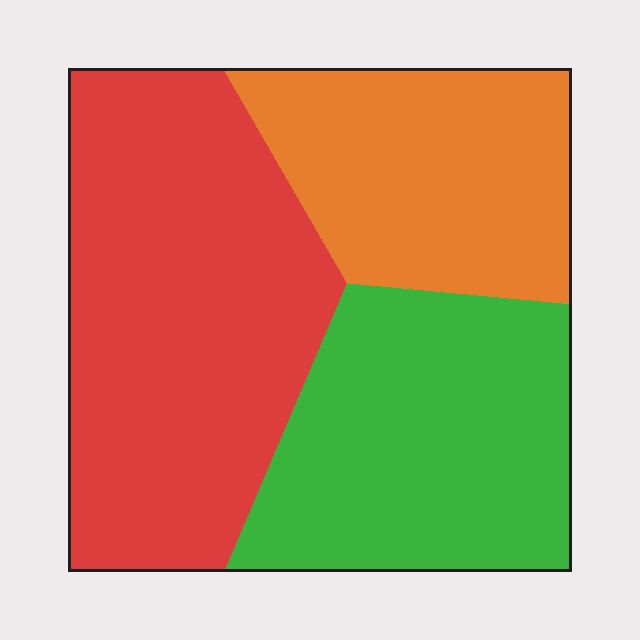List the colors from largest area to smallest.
From largest to smallest: red, green, orange.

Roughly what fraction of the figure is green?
Green takes up about one third (1/3) of the figure.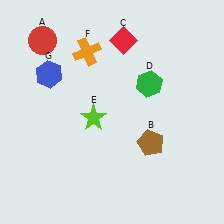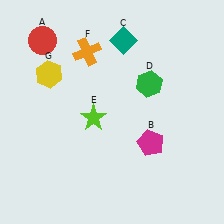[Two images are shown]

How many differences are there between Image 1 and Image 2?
There are 3 differences between the two images.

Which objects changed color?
B changed from brown to magenta. C changed from red to teal. G changed from blue to yellow.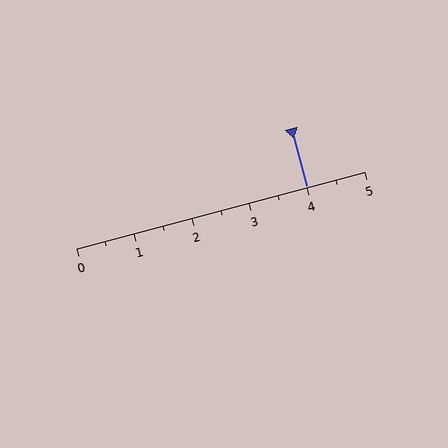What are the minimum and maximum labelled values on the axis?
The axis runs from 0 to 5.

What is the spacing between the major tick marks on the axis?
The major ticks are spaced 1 apart.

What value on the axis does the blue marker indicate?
The marker indicates approximately 4.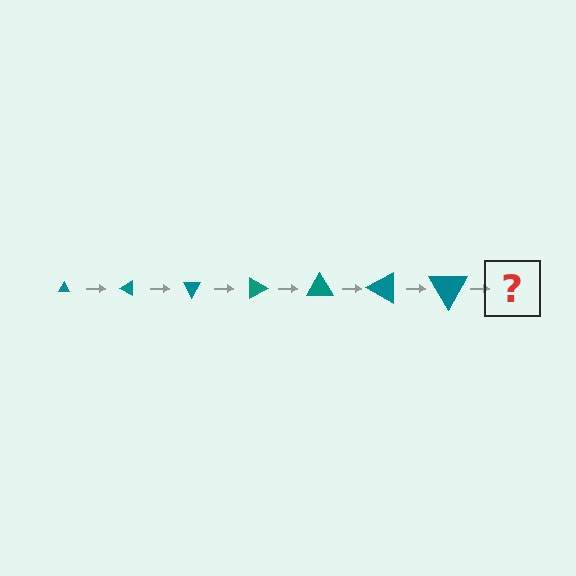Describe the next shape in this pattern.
It should be a triangle, larger than the previous one and rotated 210 degrees from the start.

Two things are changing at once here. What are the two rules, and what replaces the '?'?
The two rules are that the triangle grows larger each step and it rotates 30 degrees each step. The '?' should be a triangle, larger than the previous one and rotated 210 degrees from the start.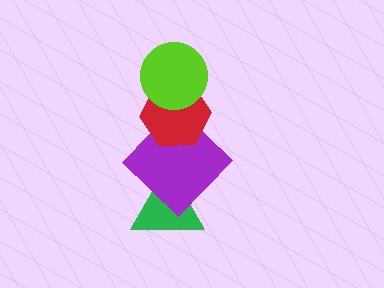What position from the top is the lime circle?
The lime circle is 1st from the top.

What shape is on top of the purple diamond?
The red hexagon is on top of the purple diamond.